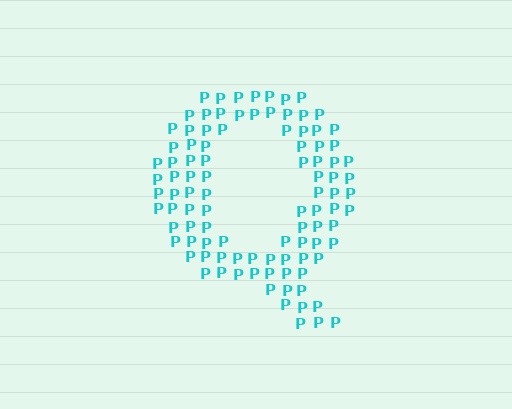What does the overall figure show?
The overall figure shows the letter Q.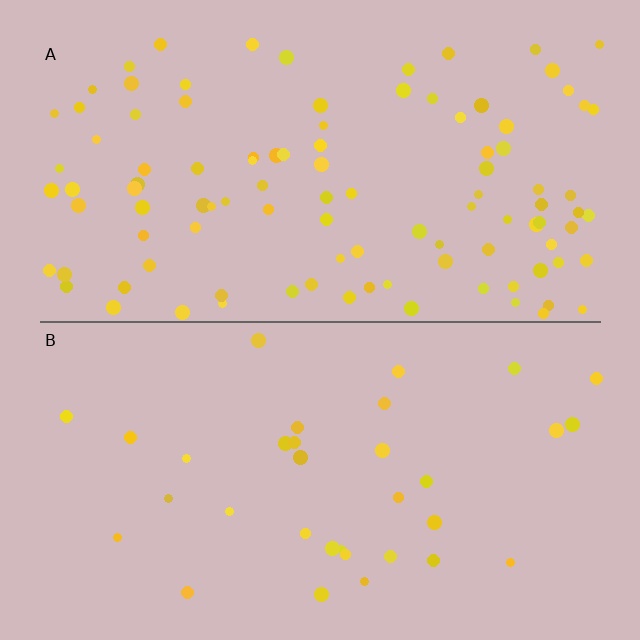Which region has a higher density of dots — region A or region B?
A (the top).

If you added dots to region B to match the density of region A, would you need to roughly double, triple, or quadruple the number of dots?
Approximately triple.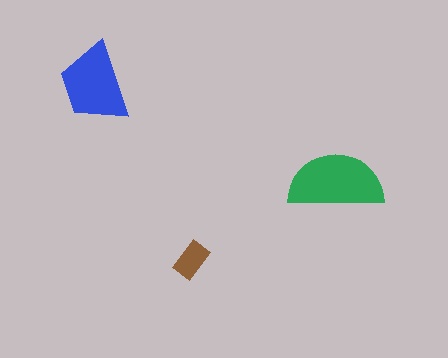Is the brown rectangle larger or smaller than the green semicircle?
Smaller.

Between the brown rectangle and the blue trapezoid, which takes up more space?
The blue trapezoid.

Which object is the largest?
The green semicircle.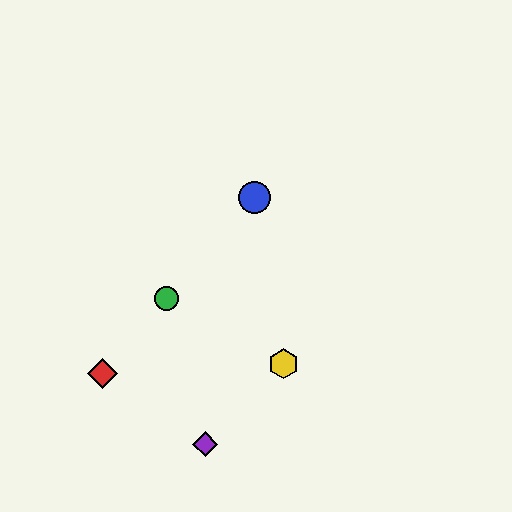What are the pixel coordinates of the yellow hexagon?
The yellow hexagon is at (283, 364).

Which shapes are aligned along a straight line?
The red diamond, the blue circle, the green circle are aligned along a straight line.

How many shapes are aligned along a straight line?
3 shapes (the red diamond, the blue circle, the green circle) are aligned along a straight line.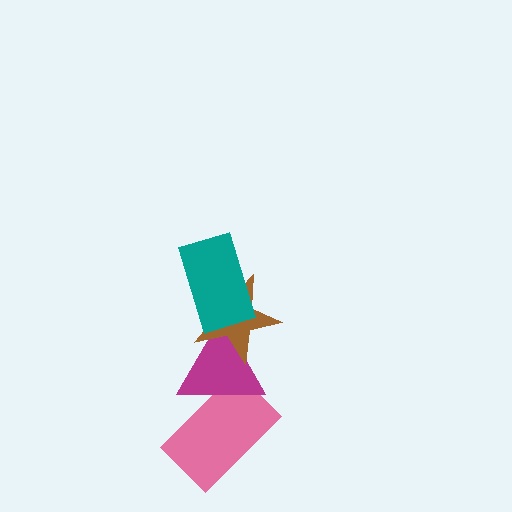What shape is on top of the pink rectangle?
The magenta triangle is on top of the pink rectangle.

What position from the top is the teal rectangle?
The teal rectangle is 1st from the top.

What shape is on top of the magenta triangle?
The brown star is on top of the magenta triangle.